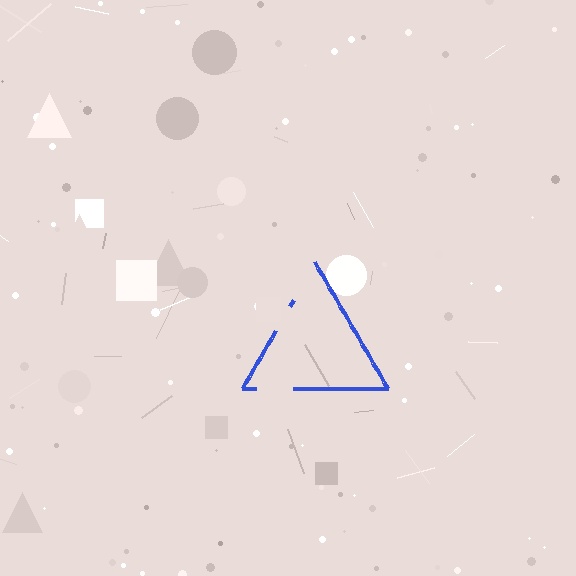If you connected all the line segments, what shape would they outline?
They would outline a triangle.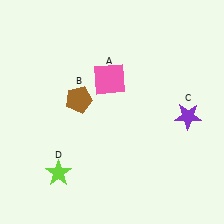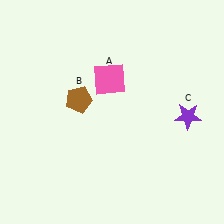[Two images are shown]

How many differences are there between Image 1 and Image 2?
There is 1 difference between the two images.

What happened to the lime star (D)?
The lime star (D) was removed in Image 2. It was in the bottom-left area of Image 1.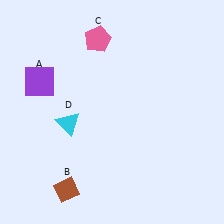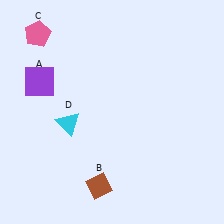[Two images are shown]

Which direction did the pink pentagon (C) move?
The pink pentagon (C) moved left.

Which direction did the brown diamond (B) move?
The brown diamond (B) moved right.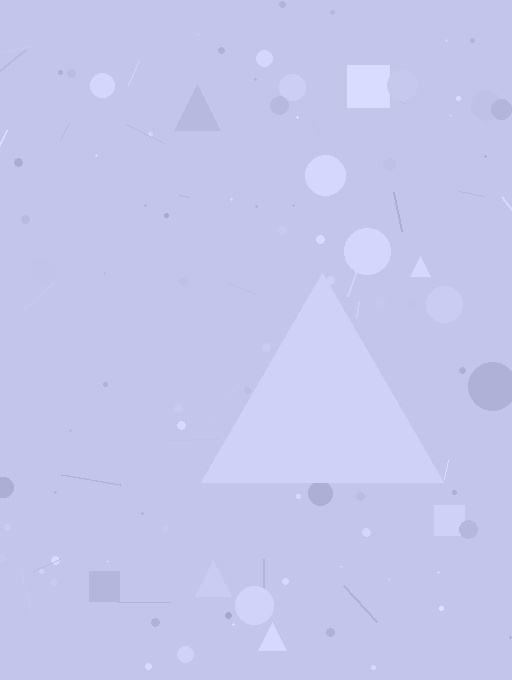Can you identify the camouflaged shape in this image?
The camouflaged shape is a triangle.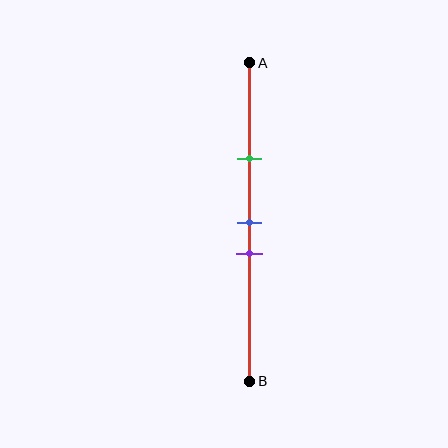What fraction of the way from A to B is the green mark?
The green mark is approximately 30% (0.3) of the way from A to B.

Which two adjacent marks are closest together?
The blue and purple marks are the closest adjacent pair.